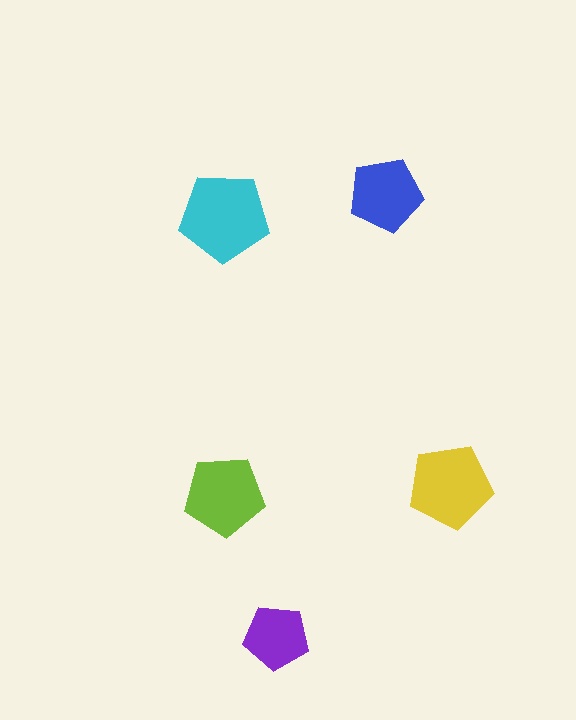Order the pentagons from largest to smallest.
the cyan one, the yellow one, the lime one, the blue one, the purple one.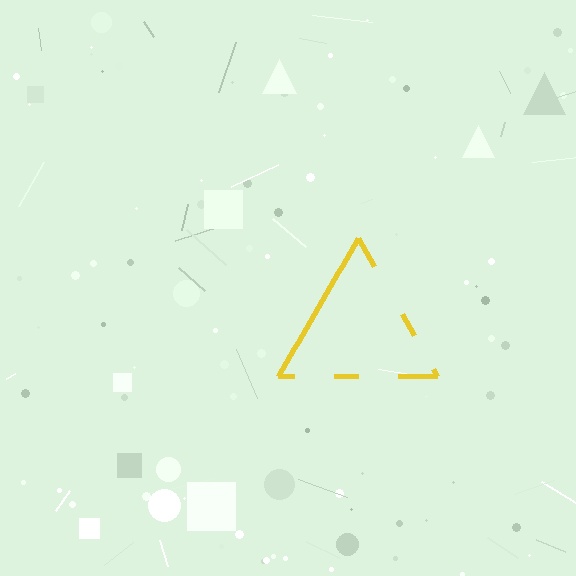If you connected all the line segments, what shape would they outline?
They would outline a triangle.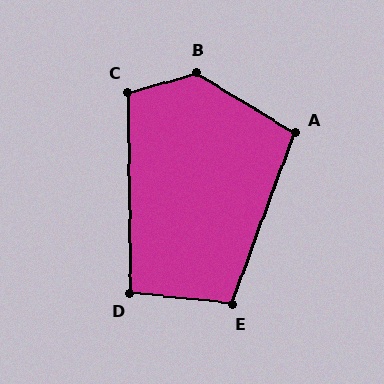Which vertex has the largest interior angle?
B, at approximately 133 degrees.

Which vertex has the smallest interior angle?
D, at approximately 96 degrees.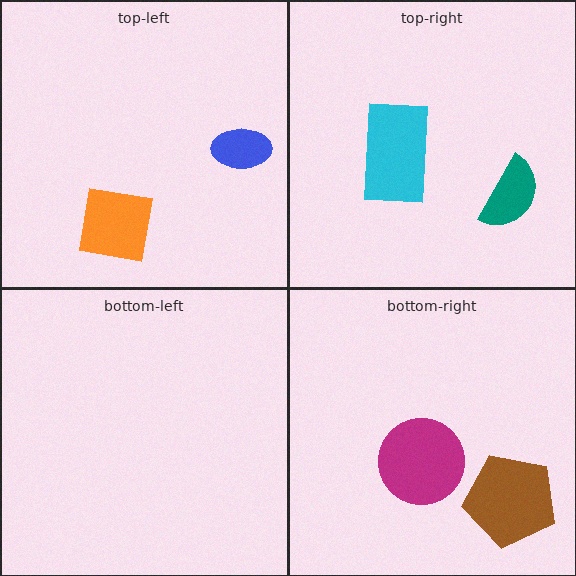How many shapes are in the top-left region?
2.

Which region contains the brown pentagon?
The bottom-right region.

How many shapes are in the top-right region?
2.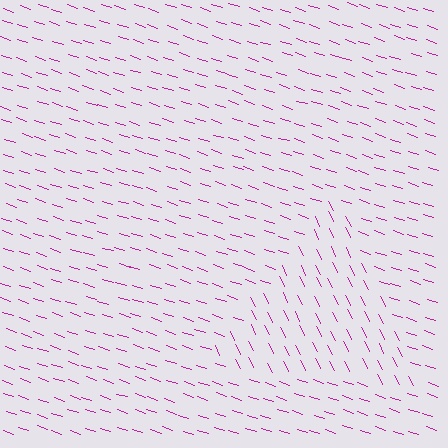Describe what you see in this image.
The image is filled with small magenta line segments. A triangle region in the image has lines oriented differently from the surrounding lines, creating a visible texture boundary.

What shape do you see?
I see a triangle.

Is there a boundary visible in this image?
Yes, there is a texture boundary formed by a change in line orientation.